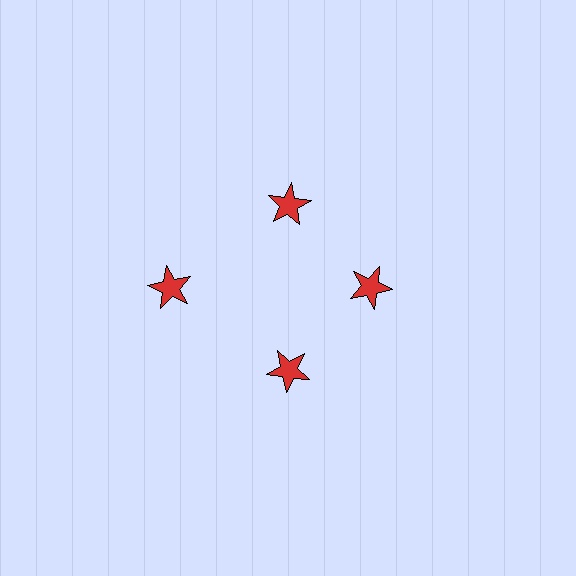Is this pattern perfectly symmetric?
No. The 4 red stars are arranged in a ring, but one element near the 9 o'clock position is pushed outward from the center, breaking the 4-fold rotational symmetry.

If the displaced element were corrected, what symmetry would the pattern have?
It would have 4-fold rotational symmetry — the pattern would map onto itself every 90 degrees.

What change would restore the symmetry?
The symmetry would be restored by moving it inward, back onto the ring so that all 4 stars sit at equal angles and equal distance from the center.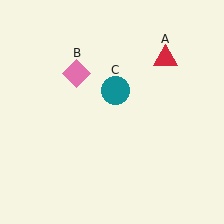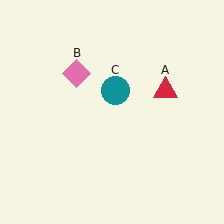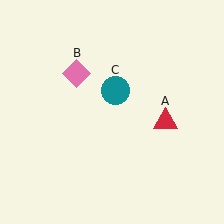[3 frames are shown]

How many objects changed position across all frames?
1 object changed position: red triangle (object A).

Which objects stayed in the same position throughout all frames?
Pink diamond (object B) and teal circle (object C) remained stationary.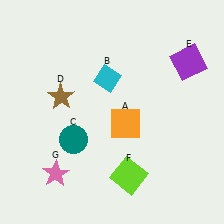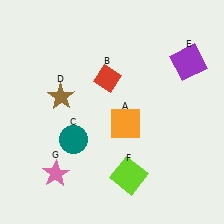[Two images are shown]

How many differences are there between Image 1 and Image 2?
There is 1 difference between the two images.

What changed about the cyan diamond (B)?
In Image 1, B is cyan. In Image 2, it changed to red.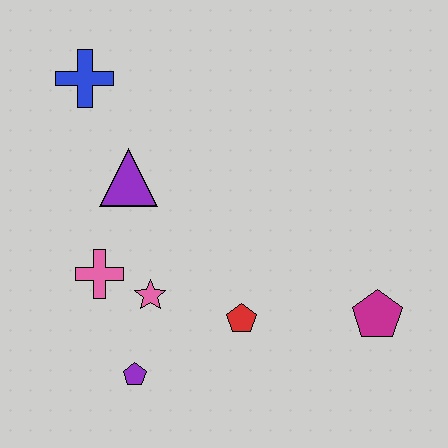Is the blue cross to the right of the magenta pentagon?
No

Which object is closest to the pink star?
The pink cross is closest to the pink star.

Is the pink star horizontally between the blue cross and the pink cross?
No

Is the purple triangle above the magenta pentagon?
Yes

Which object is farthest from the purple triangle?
The magenta pentagon is farthest from the purple triangle.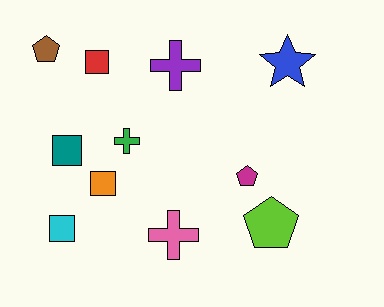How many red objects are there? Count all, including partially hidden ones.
There is 1 red object.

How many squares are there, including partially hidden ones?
There are 4 squares.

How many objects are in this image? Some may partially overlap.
There are 11 objects.